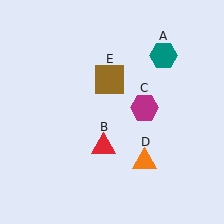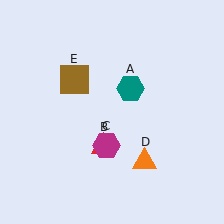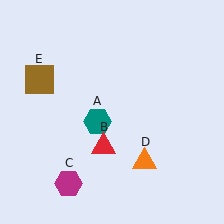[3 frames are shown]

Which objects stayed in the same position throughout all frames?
Red triangle (object B) and orange triangle (object D) remained stationary.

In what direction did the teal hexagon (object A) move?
The teal hexagon (object A) moved down and to the left.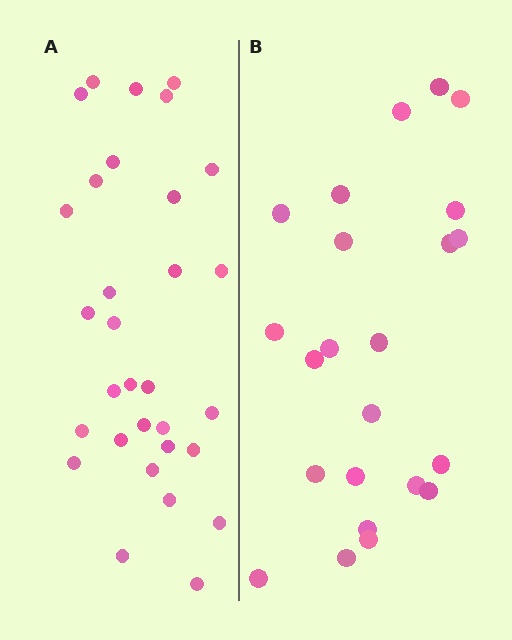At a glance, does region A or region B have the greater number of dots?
Region A (the left region) has more dots.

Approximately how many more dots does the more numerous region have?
Region A has roughly 8 or so more dots than region B.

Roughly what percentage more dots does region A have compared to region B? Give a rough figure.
About 35% more.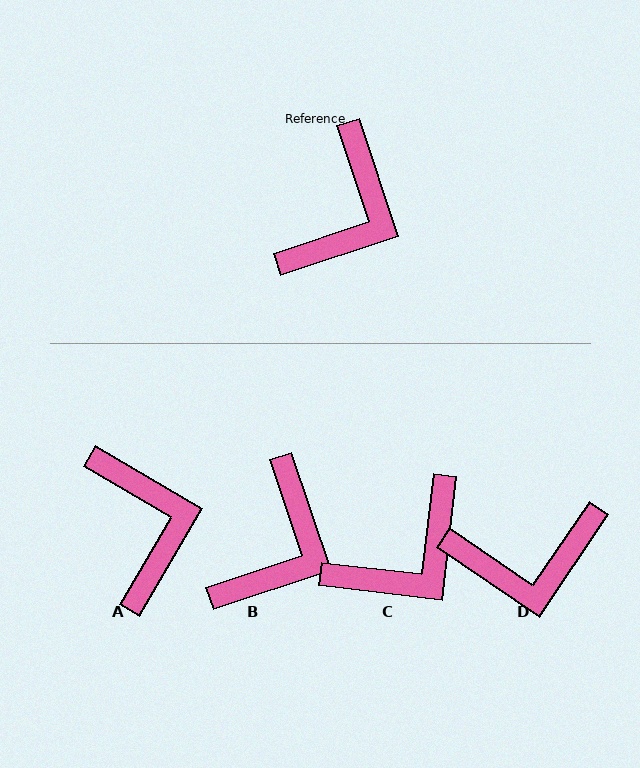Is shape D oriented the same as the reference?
No, it is off by about 53 degrees.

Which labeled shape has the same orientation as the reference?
B.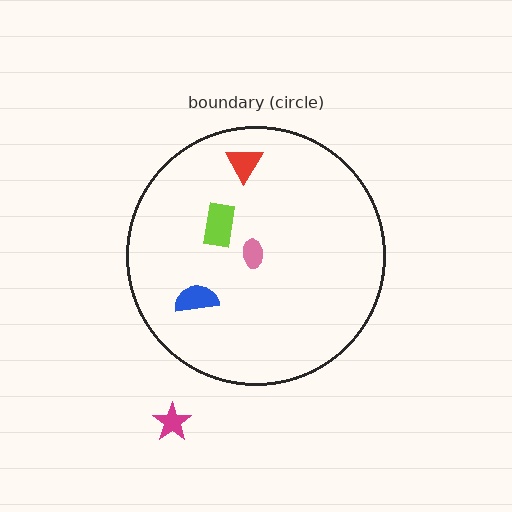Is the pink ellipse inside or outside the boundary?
Inside.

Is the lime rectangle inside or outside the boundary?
Inside.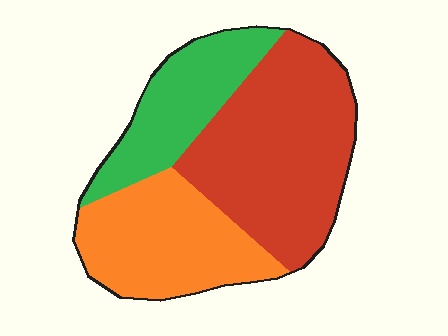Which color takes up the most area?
Red, at roughly 45%.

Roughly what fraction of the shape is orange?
Orange covers around 30% of the shape.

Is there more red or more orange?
Red.